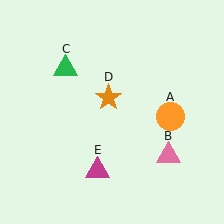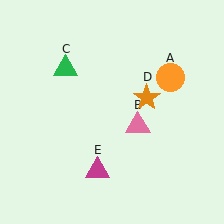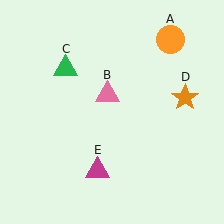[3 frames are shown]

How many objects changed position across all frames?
3 objects changed position: orange circle (object A), pink triangle (object B), orange star (object D).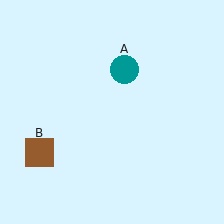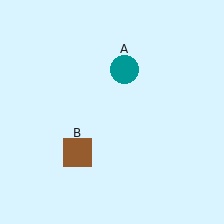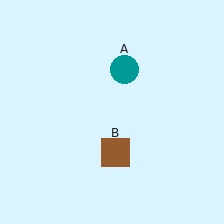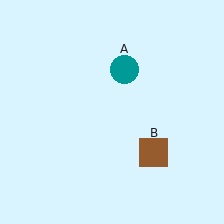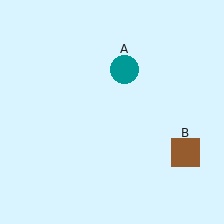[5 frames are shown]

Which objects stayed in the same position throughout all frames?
Teal circle (object A) remained stationary.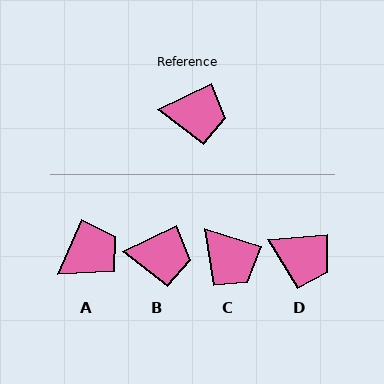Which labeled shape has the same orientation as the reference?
B.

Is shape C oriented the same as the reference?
No, it is off by about 44 degrees.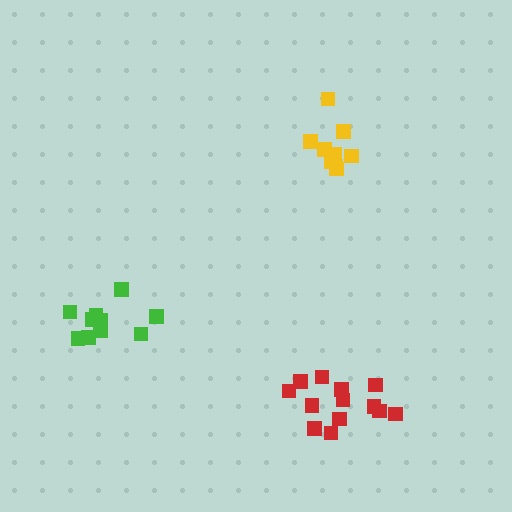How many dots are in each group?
Group 1: 10 dots, Group 2: 9 dots, Group 3: 13 dots (32 total).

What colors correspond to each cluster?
The clusters are colored: green, yellow, red.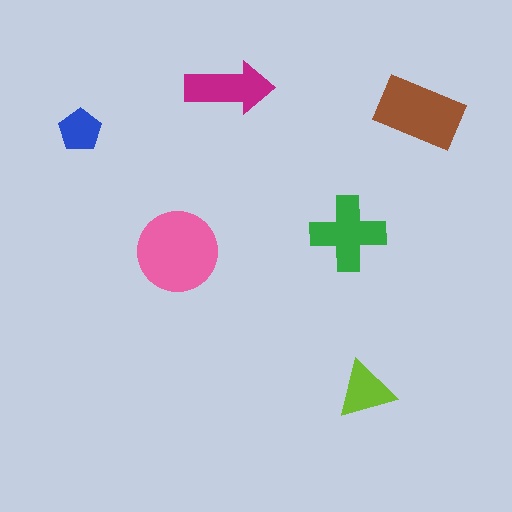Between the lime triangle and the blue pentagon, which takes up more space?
The lime triangle.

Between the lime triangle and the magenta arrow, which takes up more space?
The magenta arrow.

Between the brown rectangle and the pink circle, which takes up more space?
The pink circle.